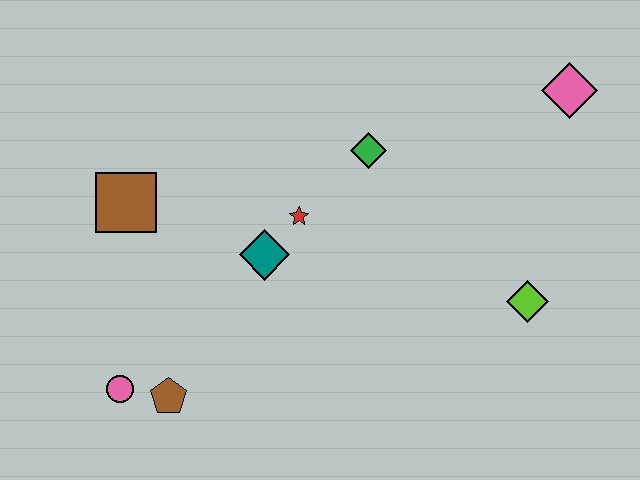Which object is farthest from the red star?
The pink diamond is farthest from the red star.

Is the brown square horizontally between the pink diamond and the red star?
No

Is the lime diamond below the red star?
Yes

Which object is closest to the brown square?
The teal diamond is closest to the brown square.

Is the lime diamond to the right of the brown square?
Yes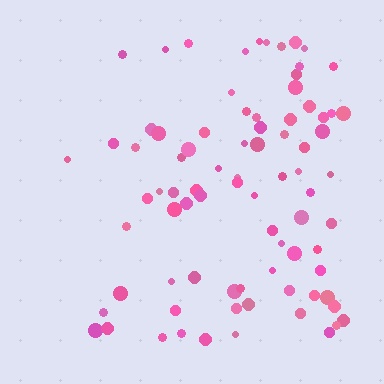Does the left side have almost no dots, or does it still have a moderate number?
Still a moderate number, just noticeably fewer than the right.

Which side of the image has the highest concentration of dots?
The right.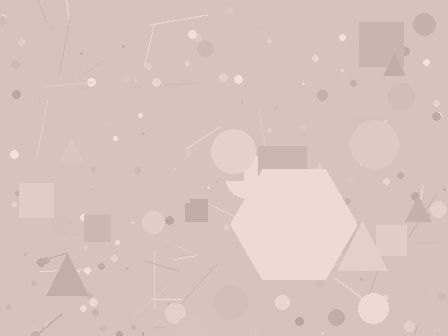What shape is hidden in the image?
A hexagon is hidden in the image.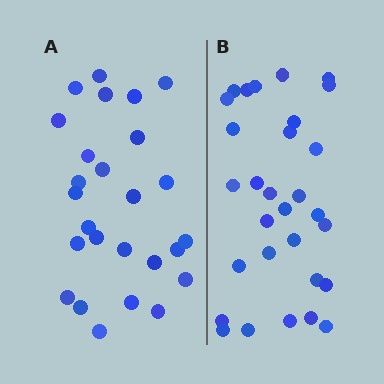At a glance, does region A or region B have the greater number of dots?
Region B (the right region) has more dots.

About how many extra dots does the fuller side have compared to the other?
Region B has about 4 more dots than region A.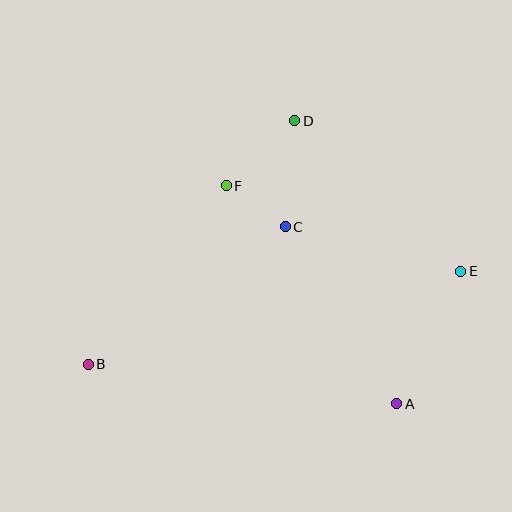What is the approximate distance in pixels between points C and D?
The distance between C and D is approximately 107 pixels.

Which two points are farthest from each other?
Points B and E are farthest from each other.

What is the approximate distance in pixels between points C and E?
The distance between C and E is approximately 181 pixels.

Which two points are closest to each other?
Points C and F are closest to each other.